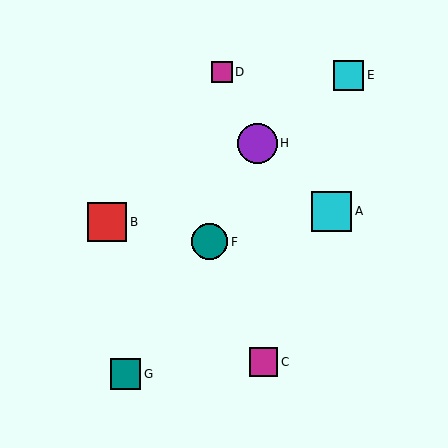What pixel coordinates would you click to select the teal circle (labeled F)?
Click at (210, 242) to select the teal circle F.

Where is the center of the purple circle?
The center of the purple circle is at (257, 143).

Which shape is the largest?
The cyan square (labeled A) is the largest.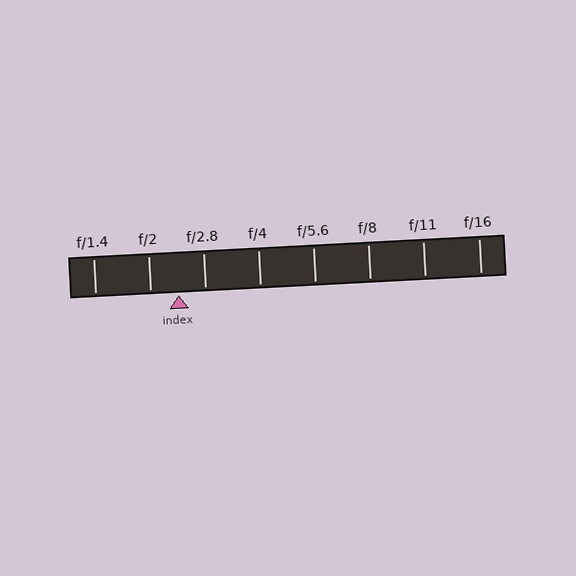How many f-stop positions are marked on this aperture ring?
There are 8 f-stop positions marked.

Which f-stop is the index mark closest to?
The index mark is closest to f/2.8.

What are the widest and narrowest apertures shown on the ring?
The widest aperture shown is f/1.4 and the narrowest is f/16.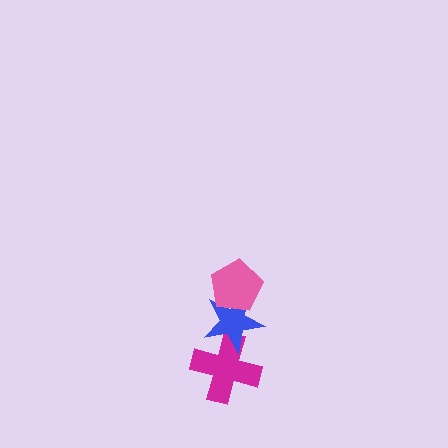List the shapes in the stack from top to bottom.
From top to bottom: the pink pentagon, the blue star, the magenta cross.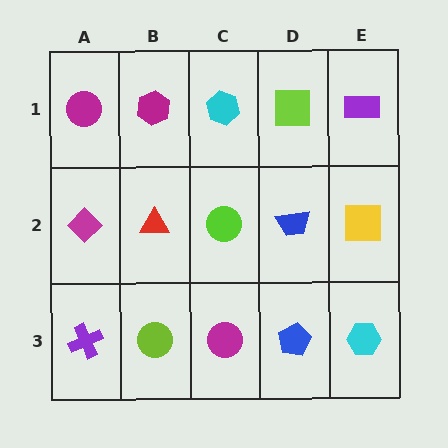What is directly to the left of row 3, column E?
A blue pentagon.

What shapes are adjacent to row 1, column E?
A yellow square (row 2, column E), a lime square (row 1, column D).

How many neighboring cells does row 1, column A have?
2.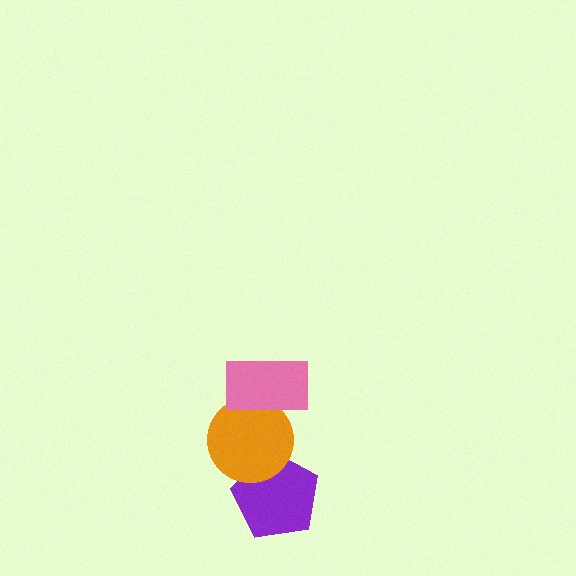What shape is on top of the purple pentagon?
The orange circle is on top of the purple pentagon.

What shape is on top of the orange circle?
The pink rectangle is on top of the orange circle.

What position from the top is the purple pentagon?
The purple pentagon is 3rd from the top.